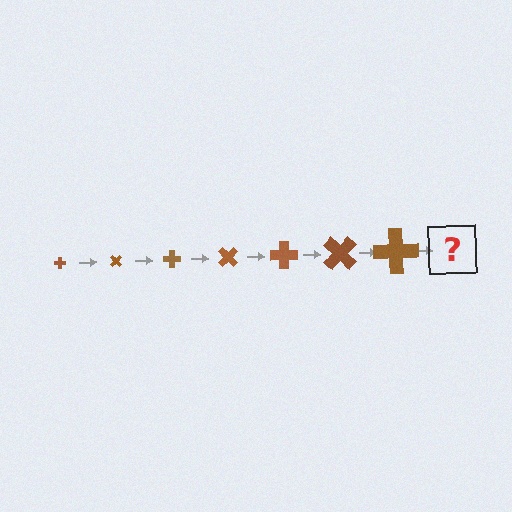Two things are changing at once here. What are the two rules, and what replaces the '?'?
The two rules are that the cross grows larger each step and it rotates 45 degrees each step. The '?' should be a cross, larger than the previous one and rotated 315 degrees from the start.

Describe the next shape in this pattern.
It should be a cross, larger than the previous one and rotated 315 degrees from the start.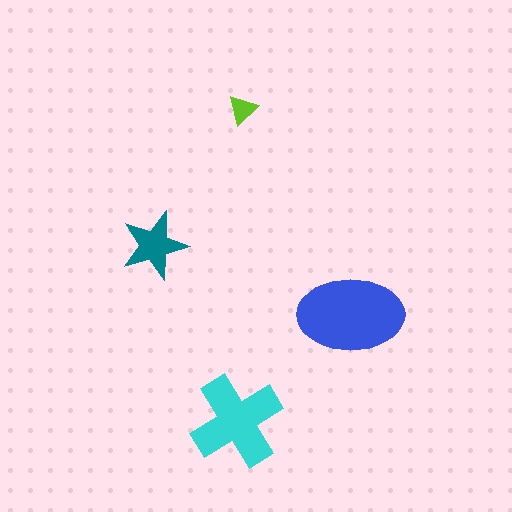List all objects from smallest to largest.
The lime triangle, the teal star, the cyan cross, the blue ellipse.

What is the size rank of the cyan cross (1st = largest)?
2nd.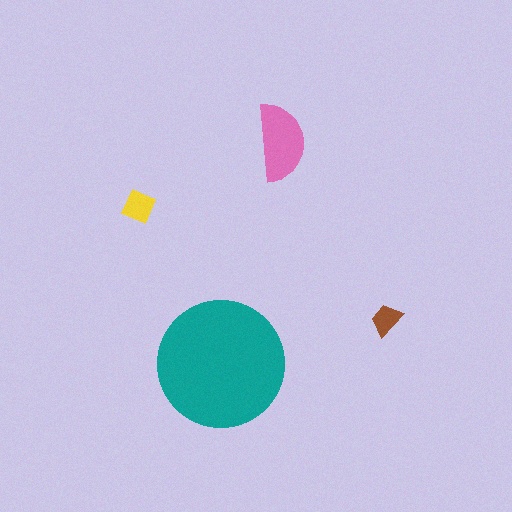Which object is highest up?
The pink semicircle is topmost.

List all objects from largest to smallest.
The teal circle, the pink semicircle, the yellow diamond, the brown trapezoid.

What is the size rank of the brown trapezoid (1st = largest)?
4th.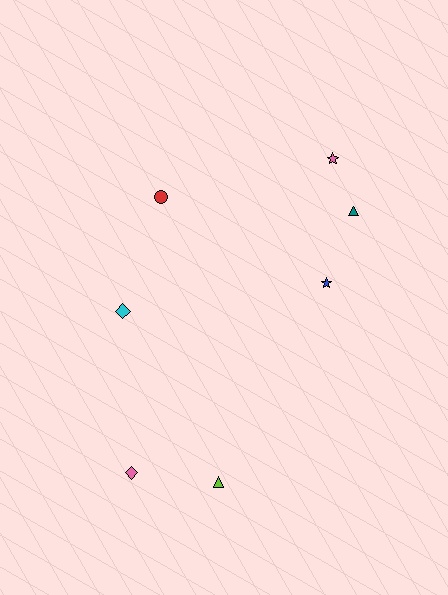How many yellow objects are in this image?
There are no yellow objects.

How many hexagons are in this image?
There are no hexagons.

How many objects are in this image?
There are 7 objects.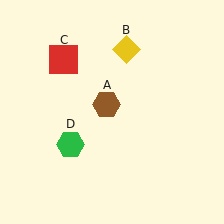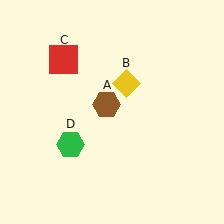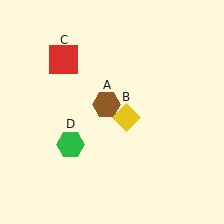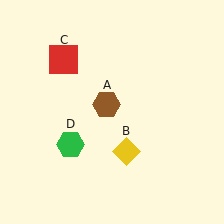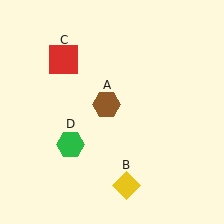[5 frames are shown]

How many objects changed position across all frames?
1 object changed position: yellow diamond (object B).